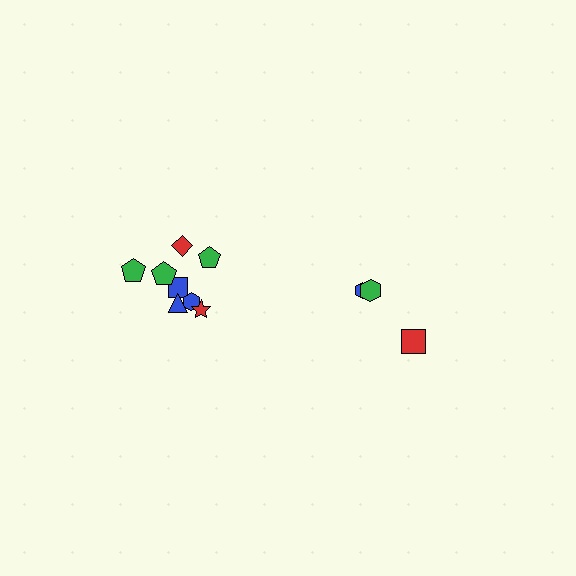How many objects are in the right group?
There are 3 objects.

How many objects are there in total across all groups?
There are 11 objects.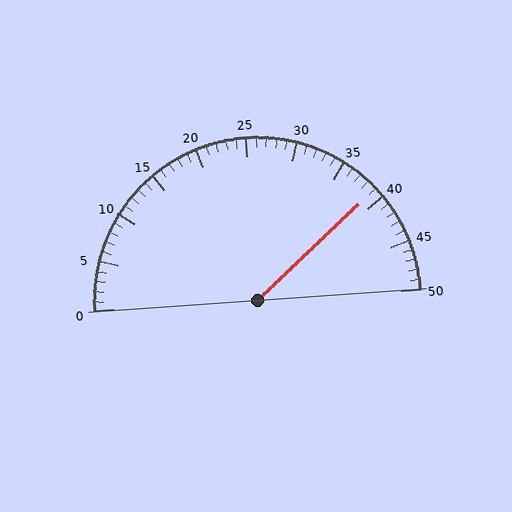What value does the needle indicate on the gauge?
The needle indicates approximately 39.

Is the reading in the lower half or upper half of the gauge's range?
The reading is in the upper half of the range (0 to 50).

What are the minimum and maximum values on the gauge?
The gauge ranges from 0 to 50.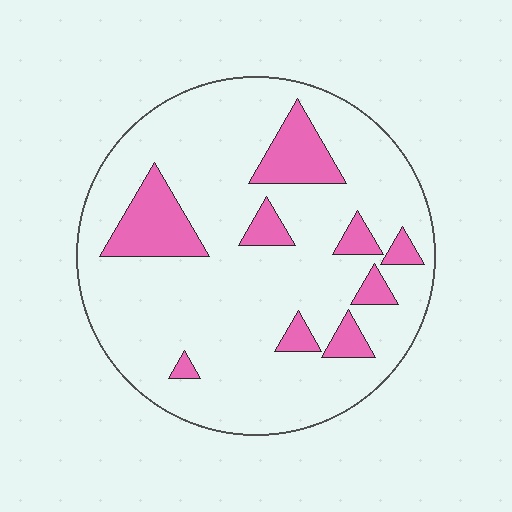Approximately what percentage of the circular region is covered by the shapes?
Approximately 15%.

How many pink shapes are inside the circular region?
9.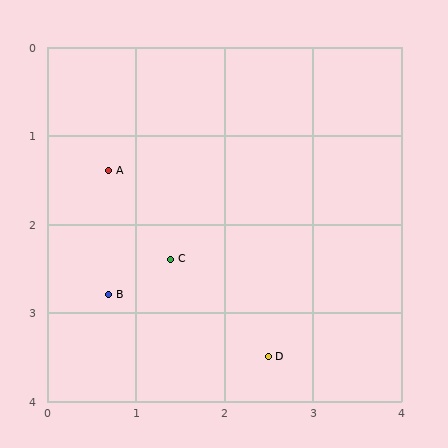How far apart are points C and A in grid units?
Points C and A are about 1.2 grid units apart.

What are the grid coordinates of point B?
Point B is at approximately (0.7, 2.8).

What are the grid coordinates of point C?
Point C is at approximately (1.4, 2.4).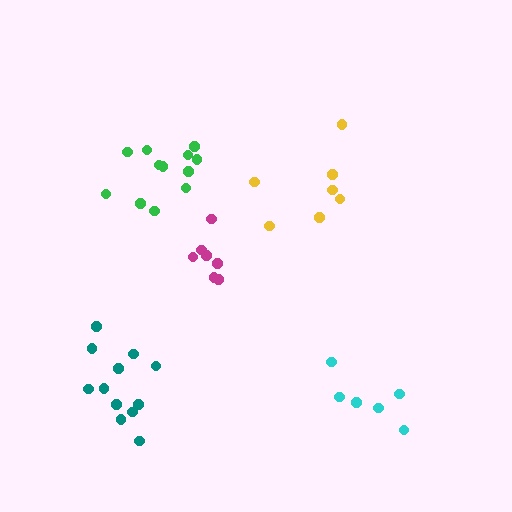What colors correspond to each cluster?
The clusters are colored: magenta, yellow, teal, cyan, green.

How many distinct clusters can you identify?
There are 5 distinct clusters.